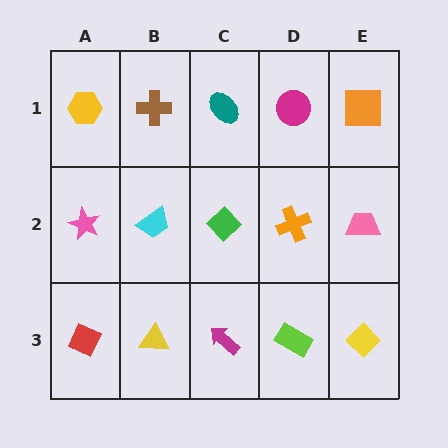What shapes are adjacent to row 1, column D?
An orange cross (row 2, column D), a teal ellipse (row 1, column C), an orange square (row 1, column E).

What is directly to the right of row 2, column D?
A pink trapezoid.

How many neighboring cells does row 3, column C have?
3.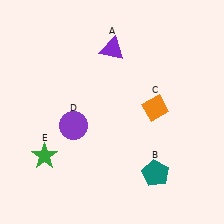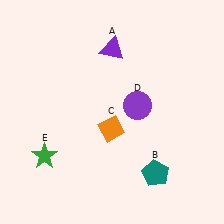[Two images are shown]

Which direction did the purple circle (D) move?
The purple circle (D) moved right.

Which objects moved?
The objects that moved are: the orange diamond (C), the purple circle (D).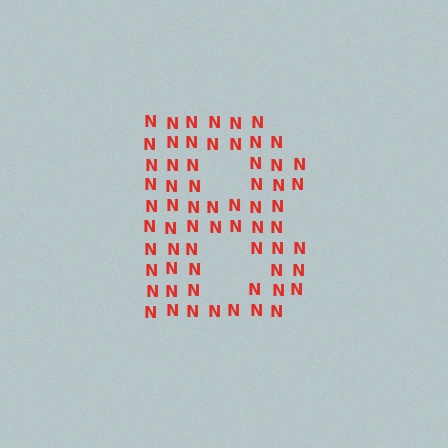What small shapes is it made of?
It is made of small letter N's.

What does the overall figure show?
The overall figure shows the letter B.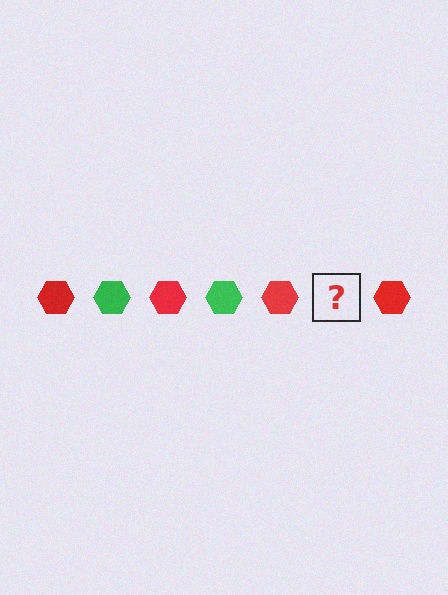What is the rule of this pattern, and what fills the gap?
The rule is that the pattern cycles through red, green hexagons. The gap should be filled with a green hexagon.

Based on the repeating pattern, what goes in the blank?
The blank should be a green hexagon.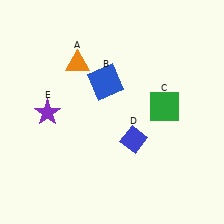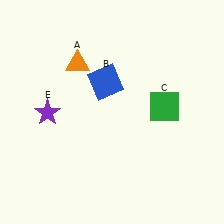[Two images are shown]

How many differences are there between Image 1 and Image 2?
There is 1 difference between the two images.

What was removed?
The blue diamond (D) was removed in Image 2.